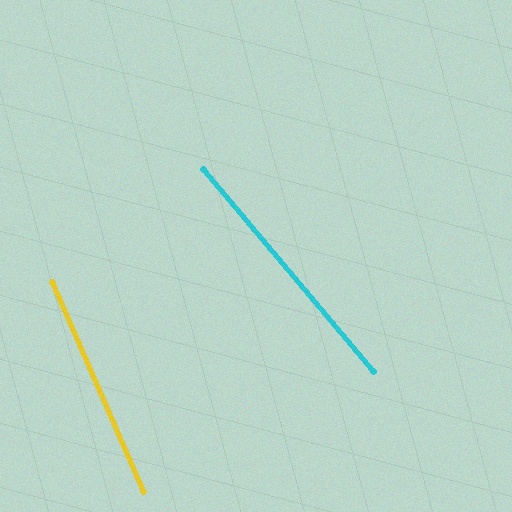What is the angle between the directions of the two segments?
Approximately 17 degrees.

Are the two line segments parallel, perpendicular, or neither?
Neither parallel nor perpendicular — they differ by about 17°.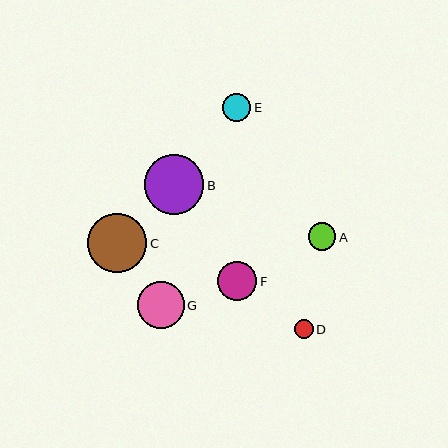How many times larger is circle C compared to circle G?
Circle C is approximately 1.2 times the size of circle G.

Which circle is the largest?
Circle B is the largest with a size of approximately 59 pixels.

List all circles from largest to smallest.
From largest to smallest: B, C, G, F, E, A, D.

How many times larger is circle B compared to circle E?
Circle B is approximately 2.1 times the size of circle E.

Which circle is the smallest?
Circle D is the smallest with a size of approximately 19 pixels.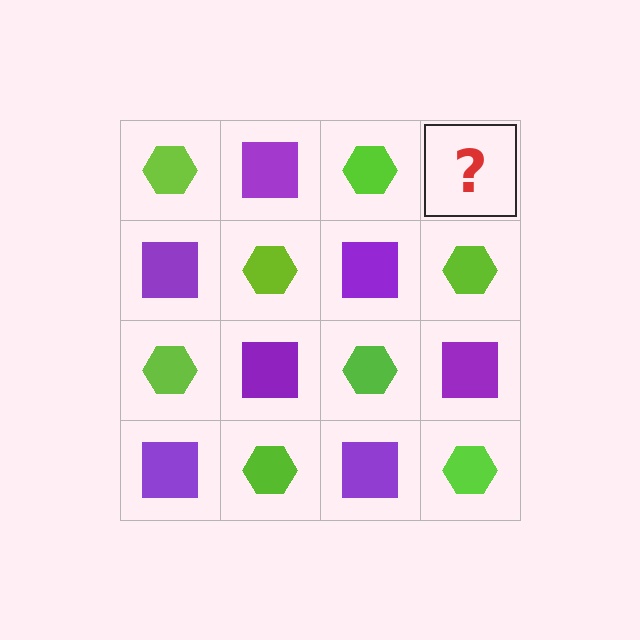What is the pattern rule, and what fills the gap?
The rule is that it alternates lime hexagon and purple square in a checkerboard pattern. The gap should be filled with a purple square.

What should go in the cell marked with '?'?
The missing cell should contain a purple square.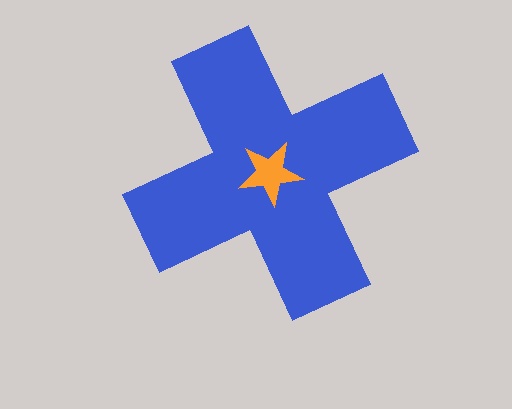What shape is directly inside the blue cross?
The orange star.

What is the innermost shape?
The orange star.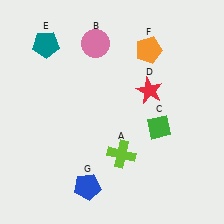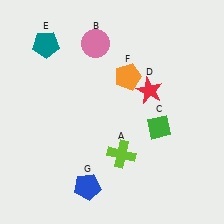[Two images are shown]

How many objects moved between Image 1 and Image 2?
1 object moved between the two images.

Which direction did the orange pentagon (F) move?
The orange pentagon (F) moved down.